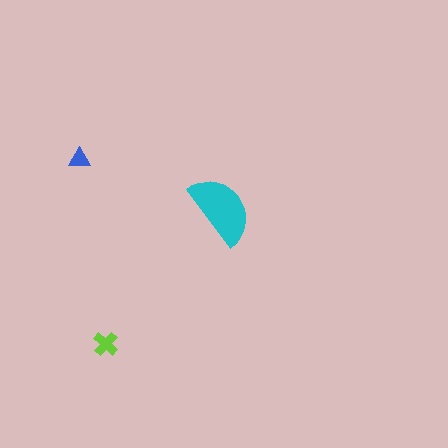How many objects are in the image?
There are 3 objects in the image.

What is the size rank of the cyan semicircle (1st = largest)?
1st.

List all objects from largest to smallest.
The cyan semicircle, the lime cross, the blue triangle.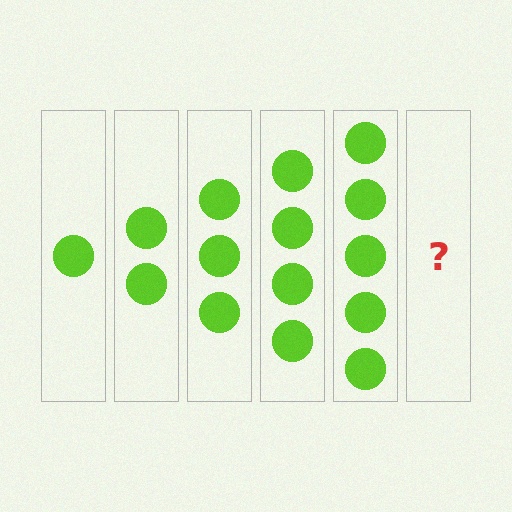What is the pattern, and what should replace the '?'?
The pattern is that each step adds one more circle. The '?' should be 6 circles.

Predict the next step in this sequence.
The next step is 6 circles.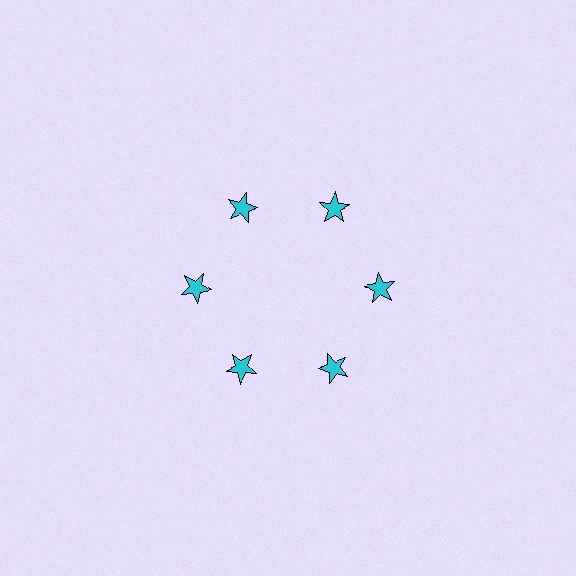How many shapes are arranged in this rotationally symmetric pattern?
There are 6 shapes, arranged in 6 groups of 1.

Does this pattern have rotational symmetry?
Yes, this pattern has 6-fold rotational symmetry. It looks the same after rotating 60 degrees around the center.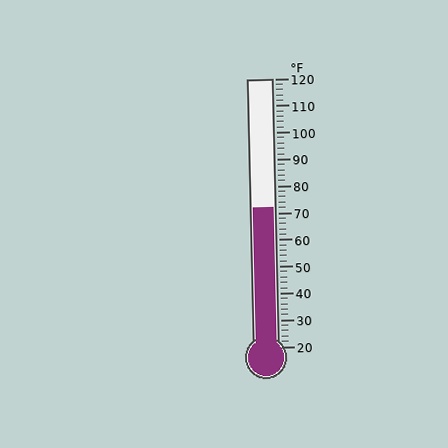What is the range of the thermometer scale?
The thermometer scale ranges from 20°F to 120°F.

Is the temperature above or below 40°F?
The temperature is above 40°F.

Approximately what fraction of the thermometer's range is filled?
The thermometer is filled to approximately 50% of its range.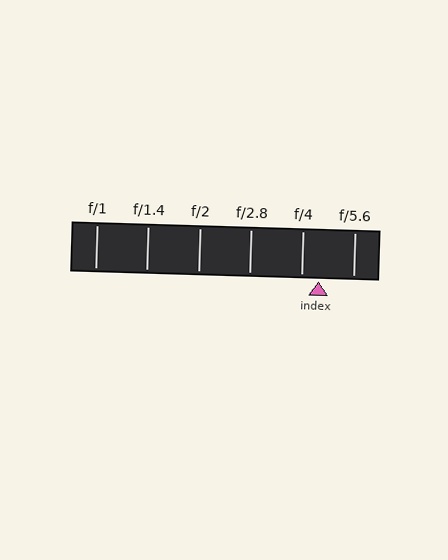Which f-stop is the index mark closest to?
The index mark is closest to f/4.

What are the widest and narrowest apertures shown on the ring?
The widest aperture shown is f/1 and the narrowest is f/5.6.